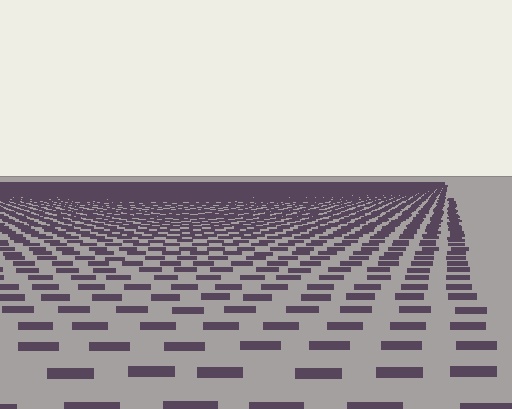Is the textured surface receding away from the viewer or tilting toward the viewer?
The surface is receding away from the viewer. Texture elements get smaller and denser toward the top.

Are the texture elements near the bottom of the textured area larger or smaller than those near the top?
Larger. Near the bottom, elements are closer to the viewer and appear at a bigger on-screen size.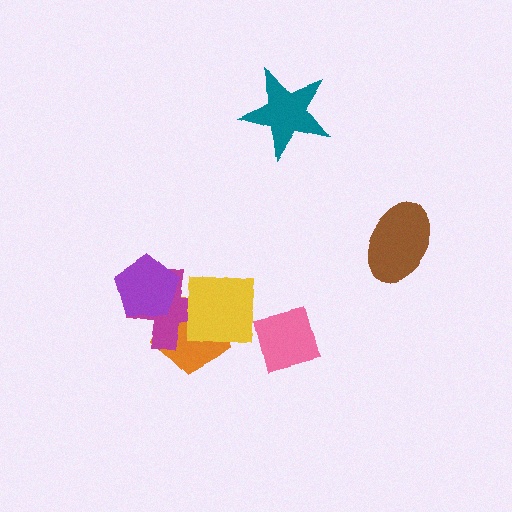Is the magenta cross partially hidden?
Yes, it is partially covered by another shape.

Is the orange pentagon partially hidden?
Yes, it is partially covered by another shape.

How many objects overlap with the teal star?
0 objects overlap with the teal star.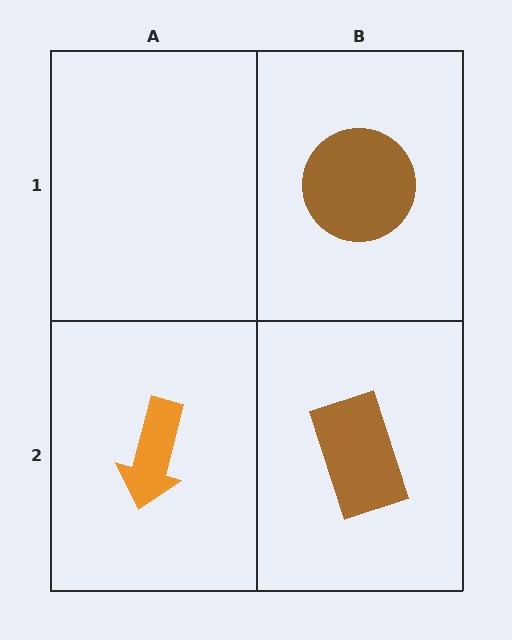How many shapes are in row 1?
1 shape.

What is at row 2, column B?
A brown rectangle.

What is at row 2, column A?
An orange arrow.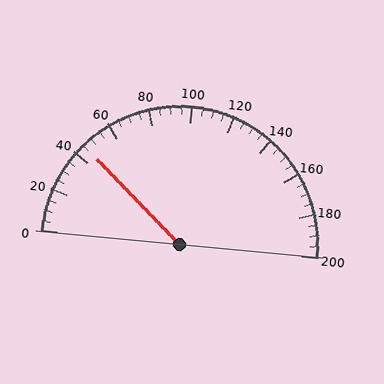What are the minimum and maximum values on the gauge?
The gauge ranges from 0 to 200.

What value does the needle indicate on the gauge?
The needle indicates approximately 45.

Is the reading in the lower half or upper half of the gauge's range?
The reading is in the lower half of the range (0 to 200).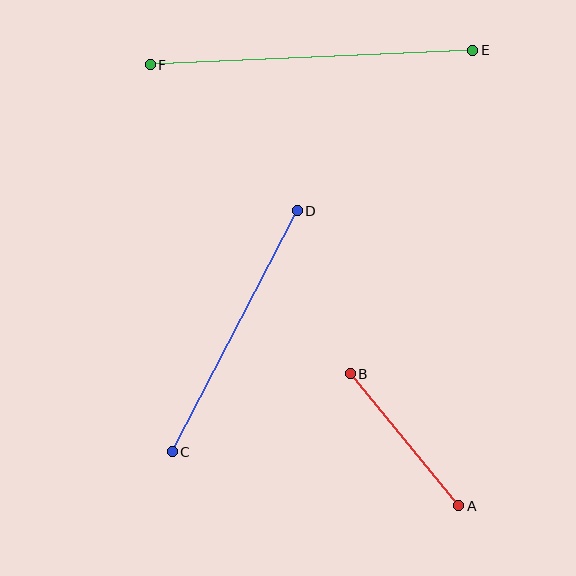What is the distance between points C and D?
The distance is approximately 272 pixels.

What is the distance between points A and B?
The distance is approximately 171 pixels.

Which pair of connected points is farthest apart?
Points E and F are farthest apart.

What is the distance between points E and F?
The distance is approximately 323 pixels.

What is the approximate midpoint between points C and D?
The midpoint is at approximately (235, 331) pixels.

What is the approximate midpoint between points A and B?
The midpoint is at approximately (405, 440) pixels.